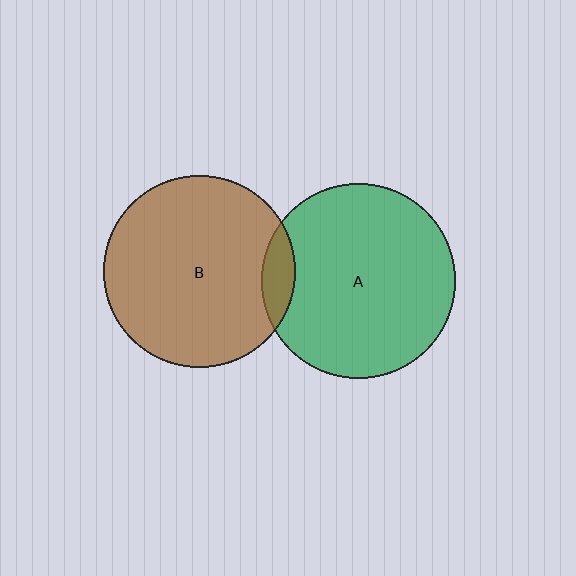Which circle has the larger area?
Circle A (green).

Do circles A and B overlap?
Yes.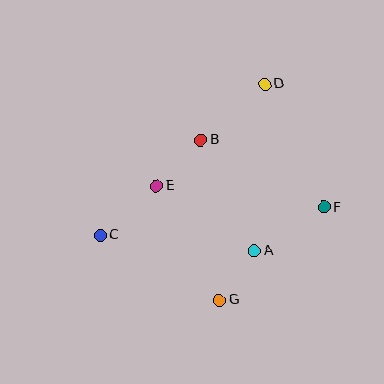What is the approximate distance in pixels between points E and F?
The distance between E and F is approximately 169 pixels.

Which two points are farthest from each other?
Points C and F are farthest from each other.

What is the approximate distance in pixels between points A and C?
The distance between A and C is approximately 155 pixels.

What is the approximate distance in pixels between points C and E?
The distance between C and E is approximately 75 pixels.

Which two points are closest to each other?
Points A and G are closest to each other.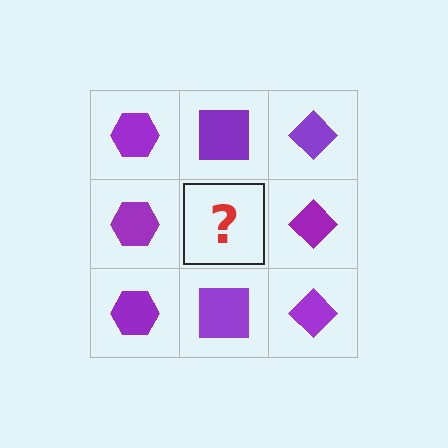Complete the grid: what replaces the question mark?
The question mark should be replaced with a purple square.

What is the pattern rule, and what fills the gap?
The rule is that each column has a consistent shape. The gap should be filled with a purple square.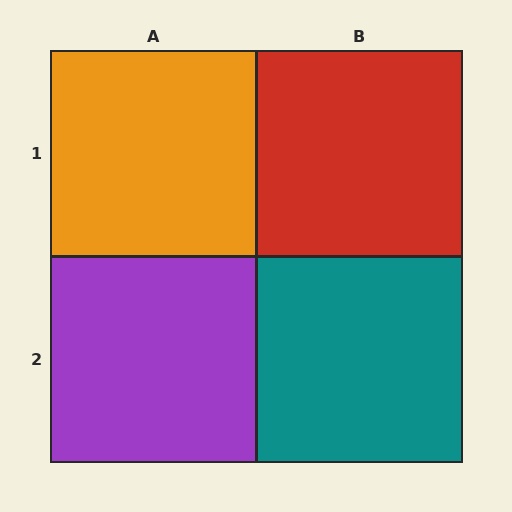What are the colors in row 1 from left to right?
Orange, red.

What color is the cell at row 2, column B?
Teal.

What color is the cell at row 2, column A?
Purple.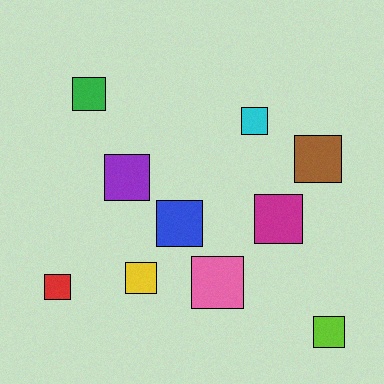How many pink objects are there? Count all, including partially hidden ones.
There is 1 pink object.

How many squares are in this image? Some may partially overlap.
There are 10 squares.